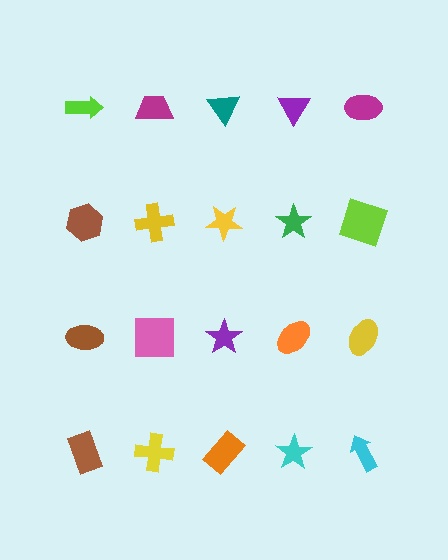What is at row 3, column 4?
An orange ellipse.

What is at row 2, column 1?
A brown hexagon.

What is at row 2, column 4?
A green star.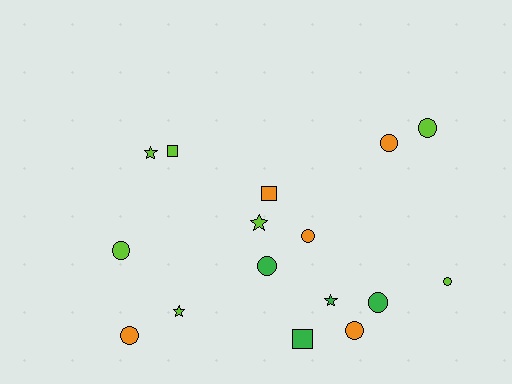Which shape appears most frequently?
Circle, with 9 objects.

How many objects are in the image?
There are 16 objects.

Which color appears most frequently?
Lime, with 7 objects.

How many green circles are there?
There are 2 green circles.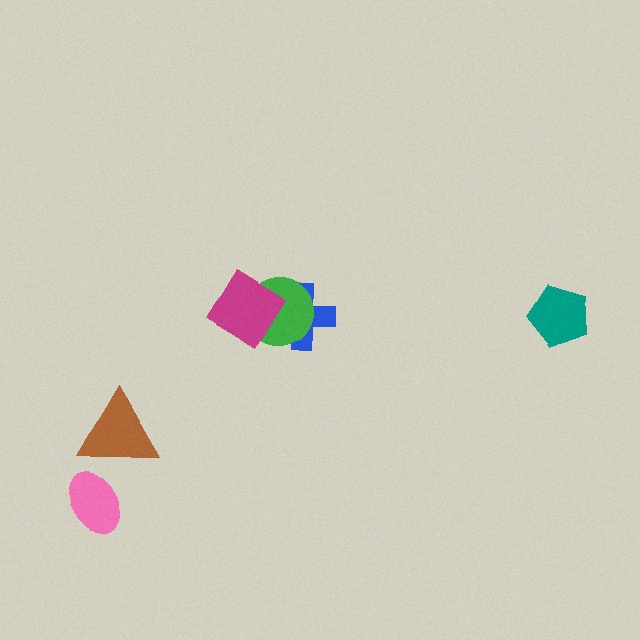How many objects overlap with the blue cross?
1 object overlaps with the blue cross.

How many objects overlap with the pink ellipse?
0 objects overlap with the pink ellipse.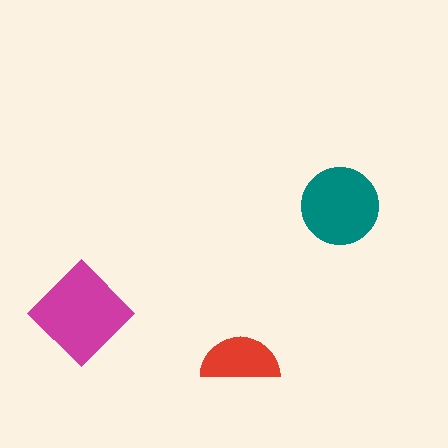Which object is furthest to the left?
The magenta diamond is leftmost.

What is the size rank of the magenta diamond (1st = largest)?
1st.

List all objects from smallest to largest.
The red semicircle, the teal circle, the magenta diamond.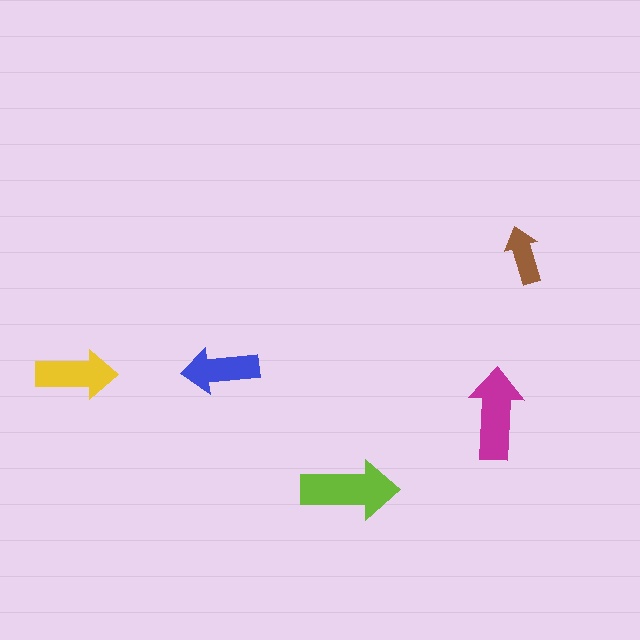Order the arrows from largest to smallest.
the lime one, the magenta one, the yellow one, the blue one, the brown one.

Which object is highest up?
The brown arrow is topmost.